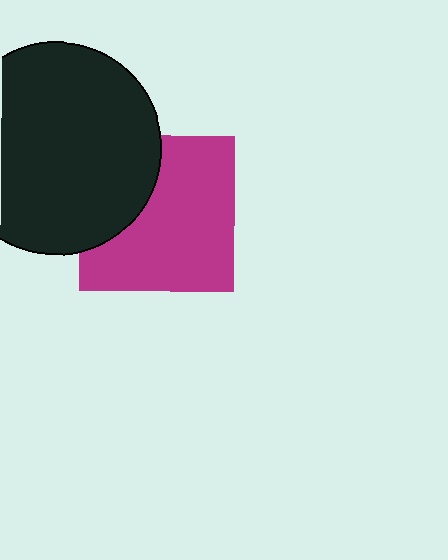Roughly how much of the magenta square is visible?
Most of it is visible (roughly 69%).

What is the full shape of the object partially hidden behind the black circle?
The partially hidden object is a magenta square.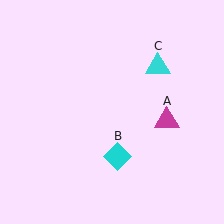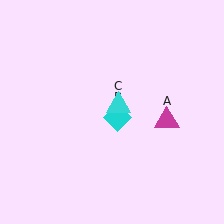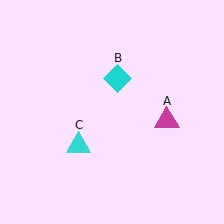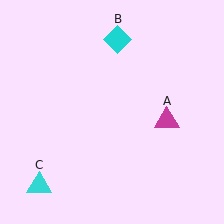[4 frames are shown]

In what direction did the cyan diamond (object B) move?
The cyan diamond (object B) moved up.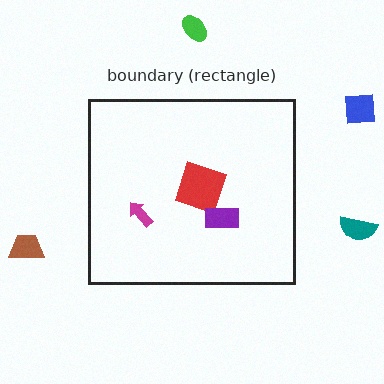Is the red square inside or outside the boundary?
Inside.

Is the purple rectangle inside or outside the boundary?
Inside.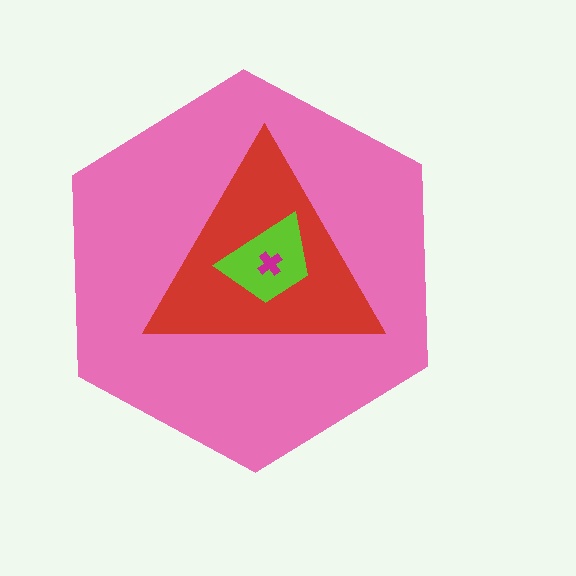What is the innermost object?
The magenta cross.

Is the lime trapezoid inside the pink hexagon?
Yes.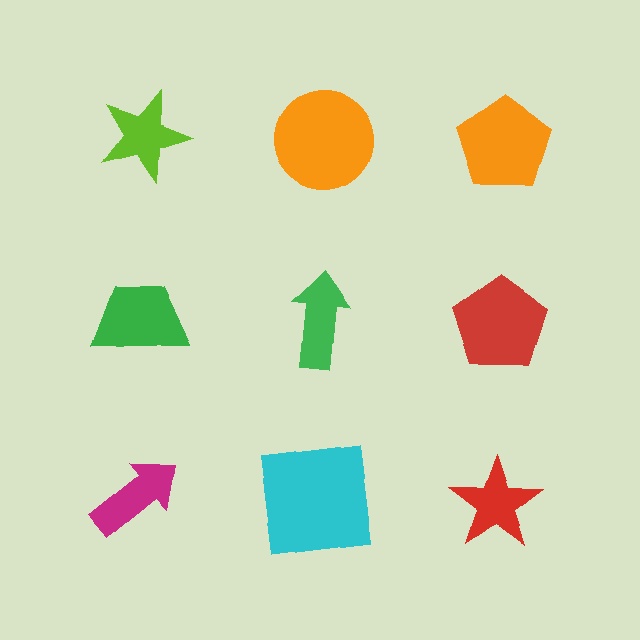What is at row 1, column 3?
An orange pentagon.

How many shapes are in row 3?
3 shapes.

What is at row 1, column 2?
An orange circle.